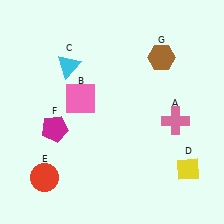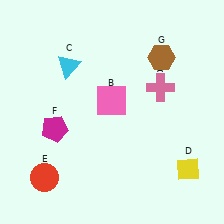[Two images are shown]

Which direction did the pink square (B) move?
The pink square (B) moved right.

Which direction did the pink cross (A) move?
The pink cross (A) moved up.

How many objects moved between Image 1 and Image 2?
2 objects moved between the two images.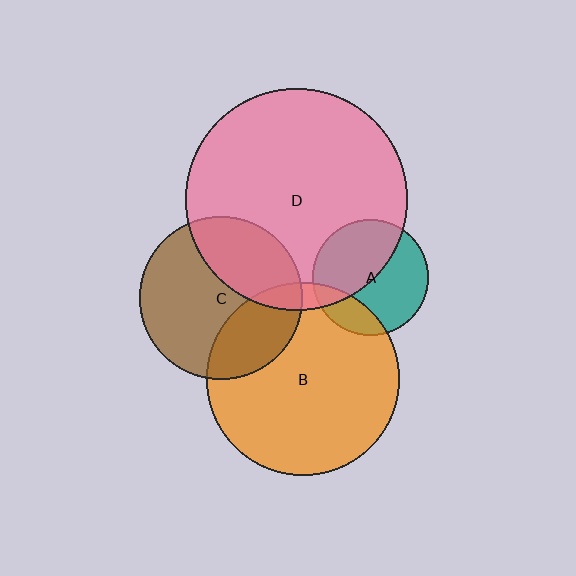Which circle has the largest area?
Circle D (pink).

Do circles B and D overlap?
Yes.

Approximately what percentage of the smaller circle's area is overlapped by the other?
Approximately 5%.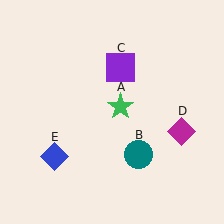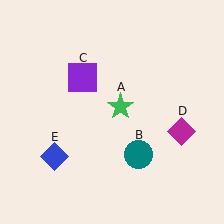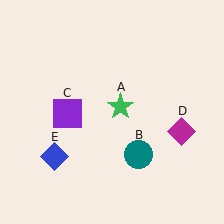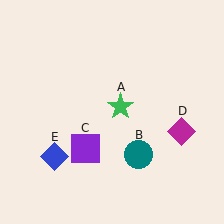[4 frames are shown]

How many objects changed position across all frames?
1 object changed position: purple square (object C).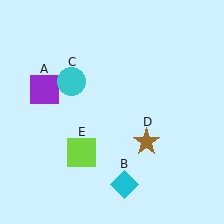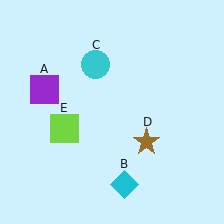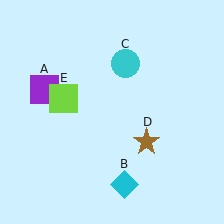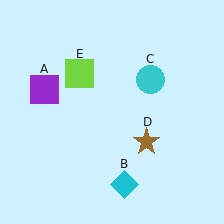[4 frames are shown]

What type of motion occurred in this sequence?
The cyan circle (object C), lime square (object E) rotated clockwise around the center of the scene.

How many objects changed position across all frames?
2 objects changed position: cyan circle (object C), lime square (object E).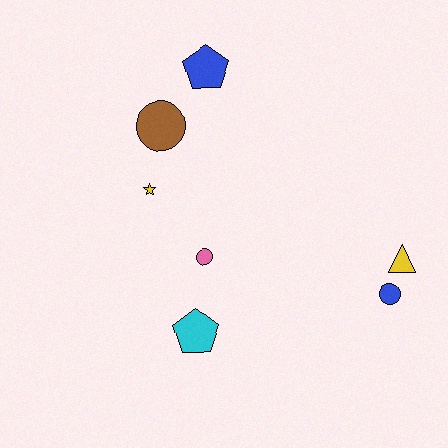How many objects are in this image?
There are 7 objects.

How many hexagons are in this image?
There are no hexagons.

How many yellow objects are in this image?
There are 2 yellow objects.